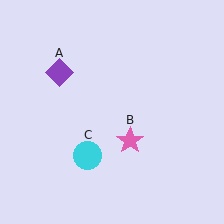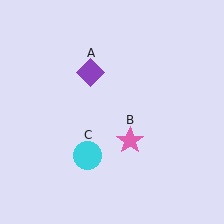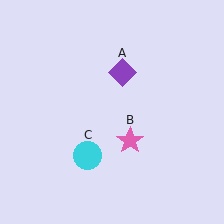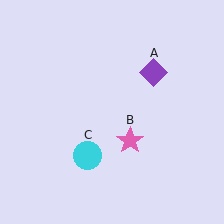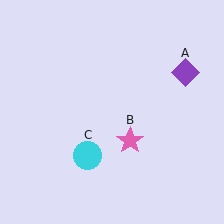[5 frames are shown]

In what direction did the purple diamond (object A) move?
The purple diamond (object A) moved right.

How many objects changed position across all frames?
1 object changed position: purple diamond (object A).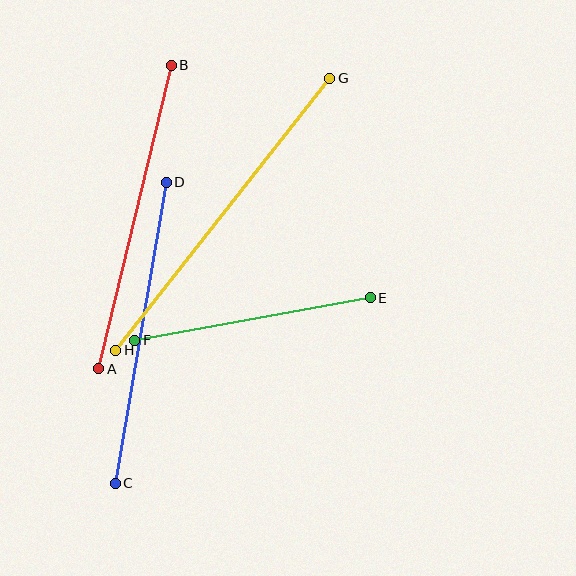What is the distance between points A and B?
The distance is approximately 312 pixels.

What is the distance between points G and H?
The distance is approximately 346 pixels.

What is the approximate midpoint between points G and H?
The midpoint is at approximately (223, 214) pixels.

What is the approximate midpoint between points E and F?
The midpoint is at approximately (253, 319) pixels.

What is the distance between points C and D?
The distance is approximately 305 pixels.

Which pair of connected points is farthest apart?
Points G and H are farthest apart.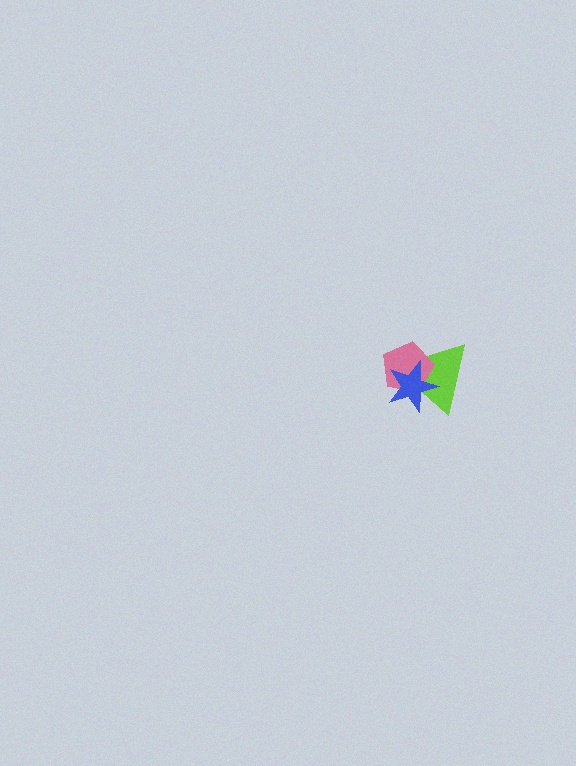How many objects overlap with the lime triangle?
2 objects overlap with the lime triangle.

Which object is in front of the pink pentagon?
The blue star is in front of the pink pentagon.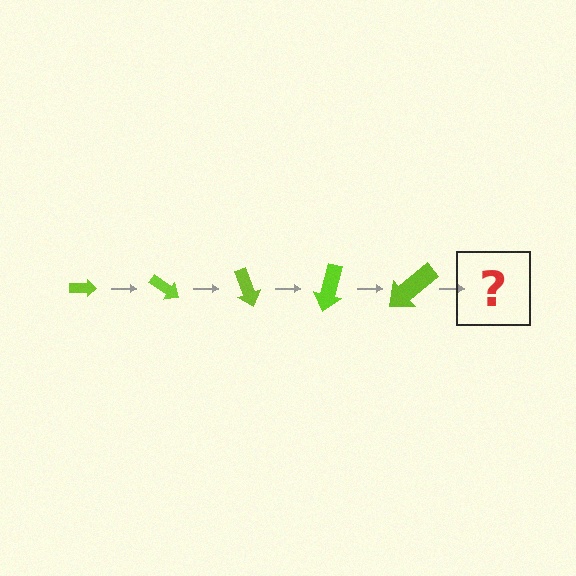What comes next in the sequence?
The next element should be an arrow, larger than the previous one and rotated 175 degrees from the start.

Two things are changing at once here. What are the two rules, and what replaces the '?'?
The two rules are that the arrow grows larger each step and it rotates 35 degrees each step. The '?' should be an arrow, larger than the previous one and rotated 175 degrees from the start.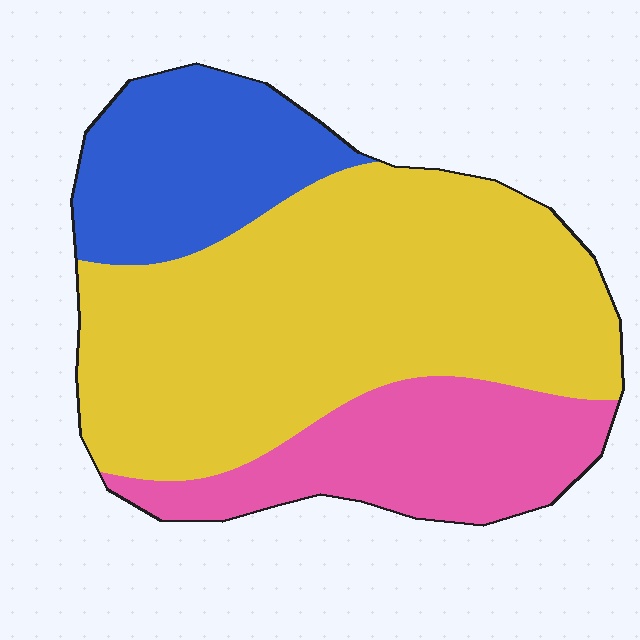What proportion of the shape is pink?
Pink covers around 20% of the shape.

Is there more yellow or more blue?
Yellow.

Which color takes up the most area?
Yellow, at roughly 60%.